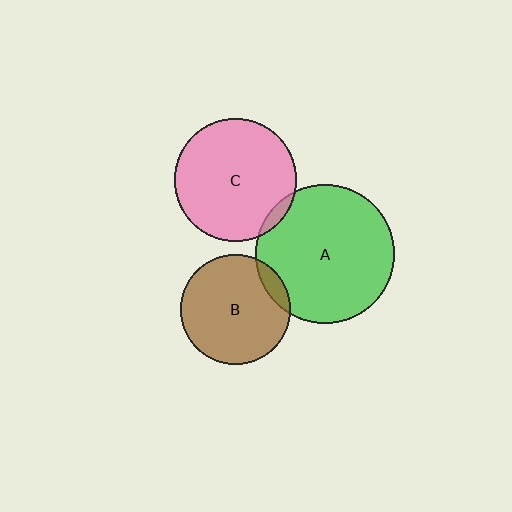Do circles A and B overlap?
Yes.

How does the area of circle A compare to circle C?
Approximately 1.3 times.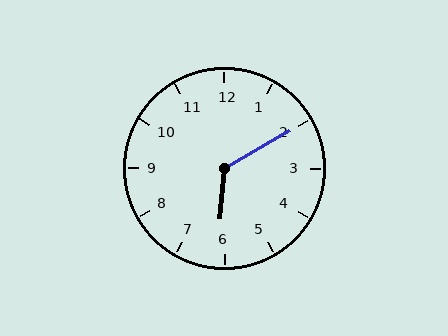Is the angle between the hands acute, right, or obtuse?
It is obtuse.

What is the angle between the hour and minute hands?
Approximately 125 degrees.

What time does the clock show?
6:10.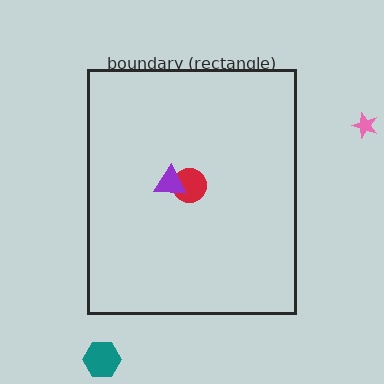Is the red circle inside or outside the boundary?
Inside.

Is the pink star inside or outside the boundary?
Outside.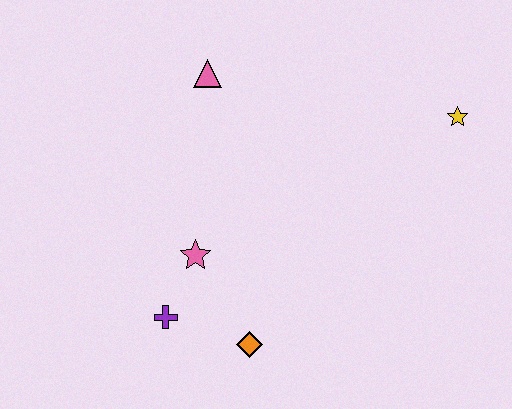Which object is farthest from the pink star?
The yellow star is farthest from the pink star.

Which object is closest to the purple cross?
The pink star is closest to the purple cross.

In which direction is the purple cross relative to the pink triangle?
The purple cross is below the pink triangle.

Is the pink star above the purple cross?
Yes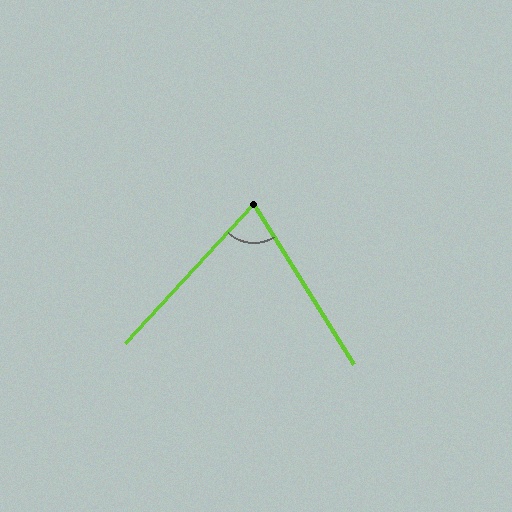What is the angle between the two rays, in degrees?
Approximately 75 degrees.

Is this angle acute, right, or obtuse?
It is acute.